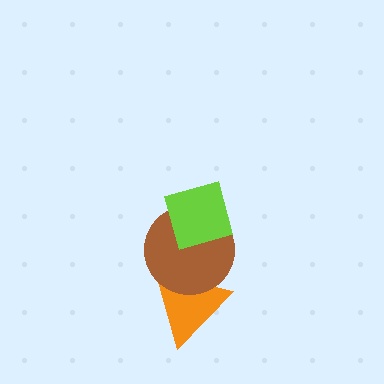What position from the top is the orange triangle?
The orange triangle is 3rd from the top.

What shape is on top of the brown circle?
The lime diamond is on top of the brown circle.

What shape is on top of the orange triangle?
The brown circle is on top of the orange triangle.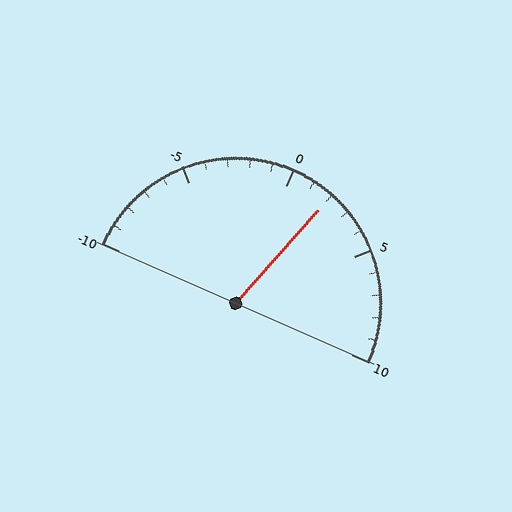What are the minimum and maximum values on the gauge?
The gauge ranges from -10 to 10.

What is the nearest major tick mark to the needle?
The nearest major tick mark is 0.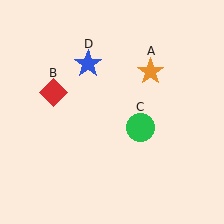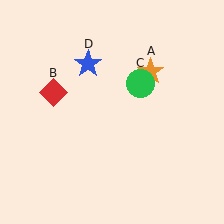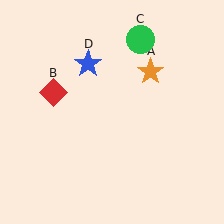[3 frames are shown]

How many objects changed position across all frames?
1 object changed position: green circle (object C).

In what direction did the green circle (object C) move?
The green circle (object C) moved up.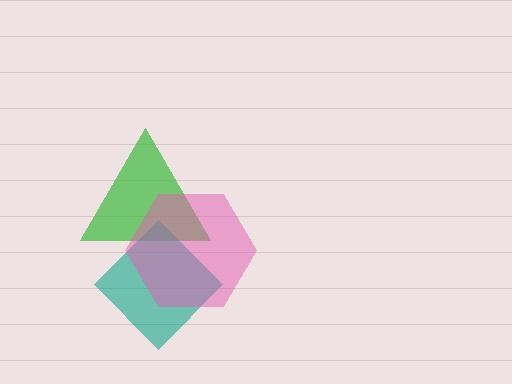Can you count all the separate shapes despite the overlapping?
Yes, there are 3 separate shapes.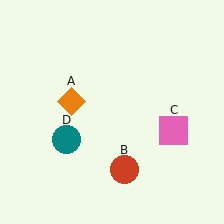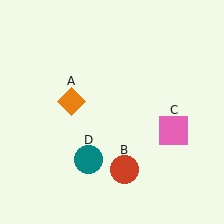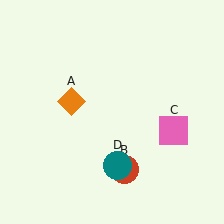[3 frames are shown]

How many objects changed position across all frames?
1 object changed position: teal circle (object D).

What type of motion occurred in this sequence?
The teal circle (object D) rotated counterclockwise around the center of the scene.